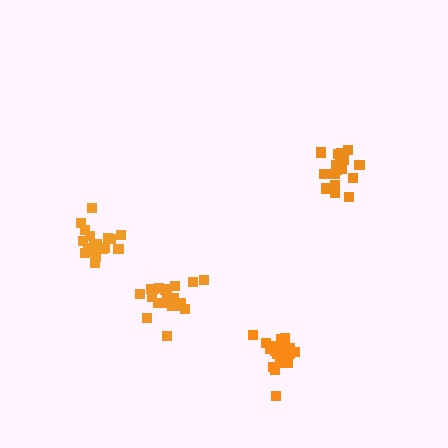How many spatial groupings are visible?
There are 4 spatial groupings.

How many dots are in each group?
Group 1: 19 dots, Group 2: 20 dots, Group 3: 20 dots, Group 4: 20 dots (79 total).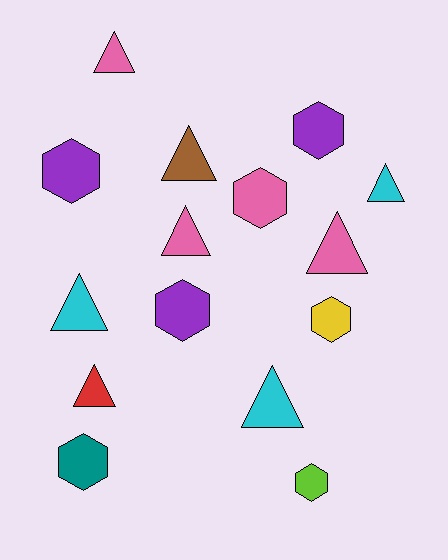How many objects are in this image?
There are 15 objects.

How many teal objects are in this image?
There is 1 teal object.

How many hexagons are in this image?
There are 7 hexagons.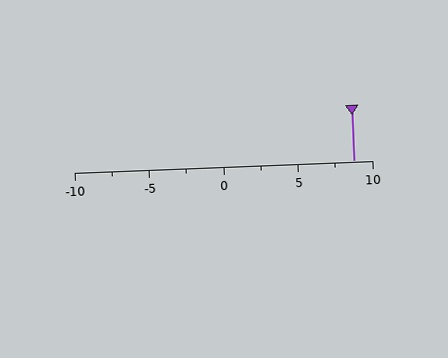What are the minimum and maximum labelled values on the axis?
The axis runs from -10 to 10.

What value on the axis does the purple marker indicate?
The marker indicates approximately 8.8.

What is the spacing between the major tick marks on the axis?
The major ticks are spaced 5 apart.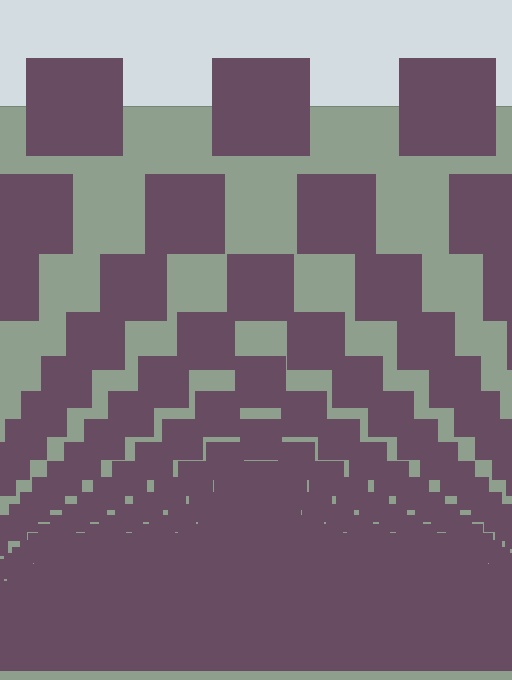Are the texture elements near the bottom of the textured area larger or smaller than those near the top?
Smaller. The gradient is inverted — elements near the bottom are smaller and denser.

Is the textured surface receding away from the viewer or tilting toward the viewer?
The surface appears to tilt toward the viewer. Texture elements get larger and sparser toward the top.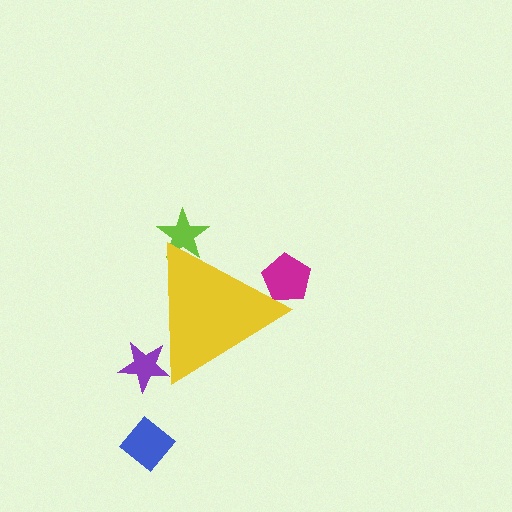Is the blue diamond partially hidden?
No, the blue diamond is fully visible.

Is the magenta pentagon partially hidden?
Yes, the magenta pentagon is partially hidden behind the yellow triangle.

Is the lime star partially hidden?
Yes, the lime star is partially hidden behind the yellow triangle.